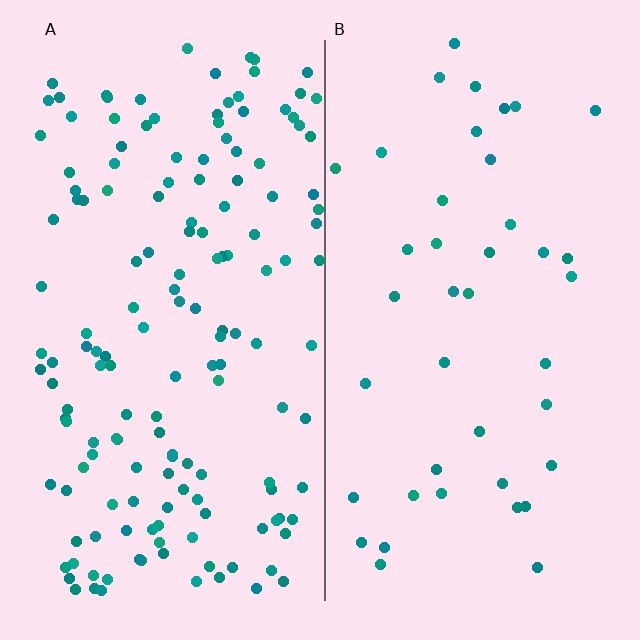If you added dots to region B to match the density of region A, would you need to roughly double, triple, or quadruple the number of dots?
Approximately quadruple.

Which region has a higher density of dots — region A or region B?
A (the left).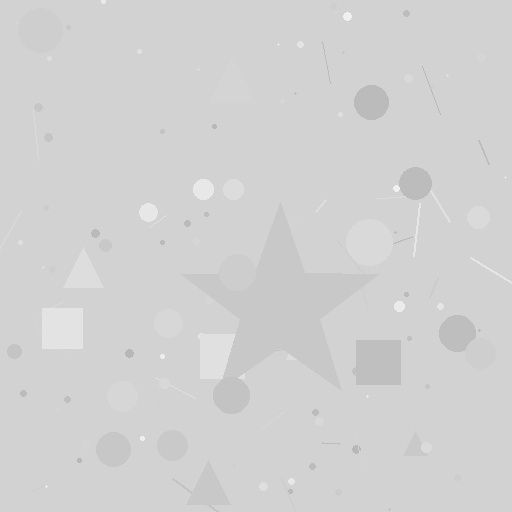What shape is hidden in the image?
A star is hidden in the image.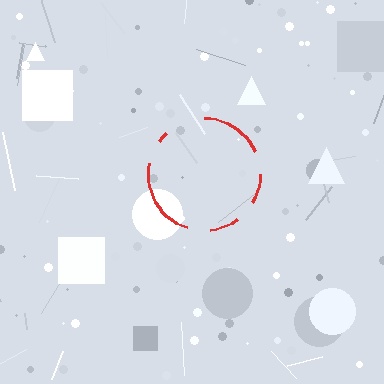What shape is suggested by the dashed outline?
The dashed outline suggests a circle.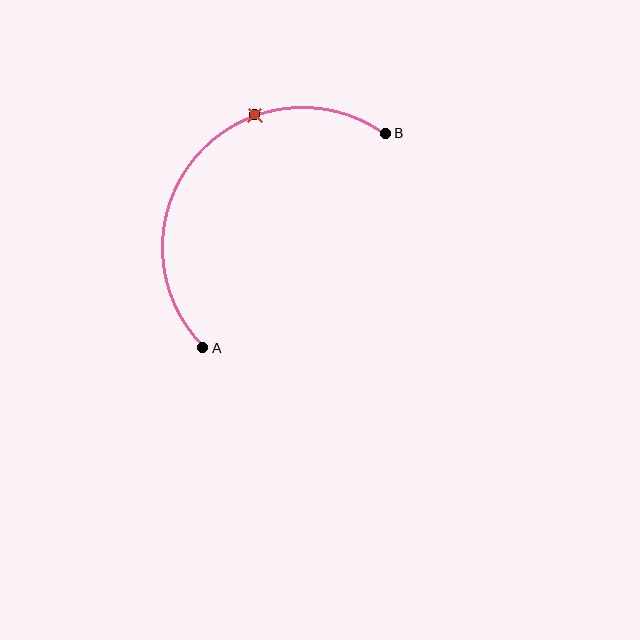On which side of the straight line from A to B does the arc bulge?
The arc bulges above and to the left of the straight line connecting A and B.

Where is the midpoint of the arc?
The arc midpoint is the point on the curve farthest from the straight line joining A and B. It sits above and to the left of that line.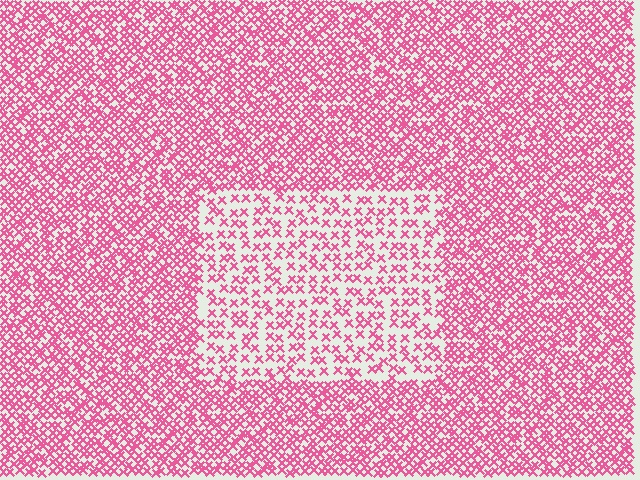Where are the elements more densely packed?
The elements are more densely packed outside the rectangle boundary.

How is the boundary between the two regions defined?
The boundary is defined by a change in element density (approximately 2.1x ratio). All elements are the same color, size, and shape.